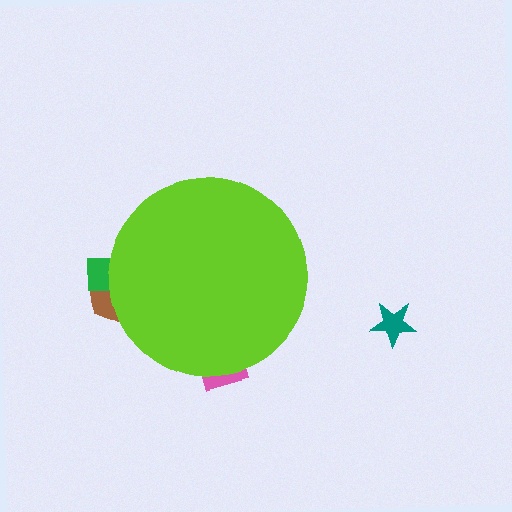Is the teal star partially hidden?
No, the teal star is fully visible.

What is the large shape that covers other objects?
A lime circle.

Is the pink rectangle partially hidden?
Yes, the pink rectangle is partially hidden behind the lime circle.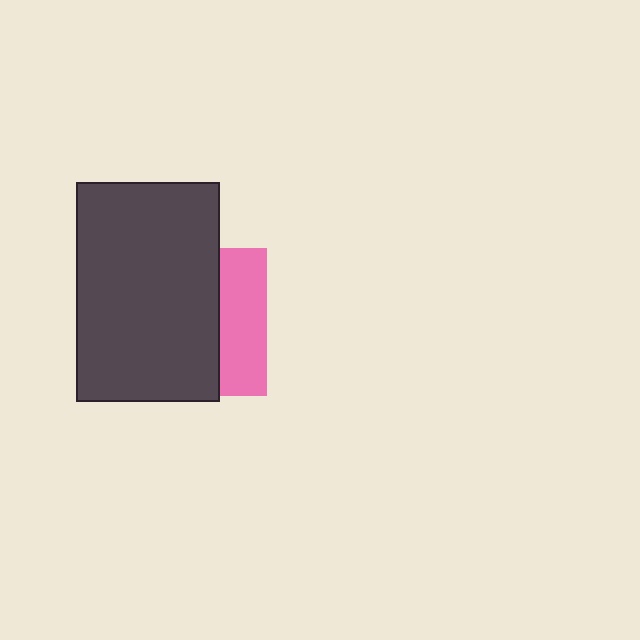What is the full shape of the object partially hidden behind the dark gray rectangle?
The partially hidden object is a pink square.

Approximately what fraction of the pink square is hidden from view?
Roughly 68% of the pink square is hidden behind the dark gray rectangle.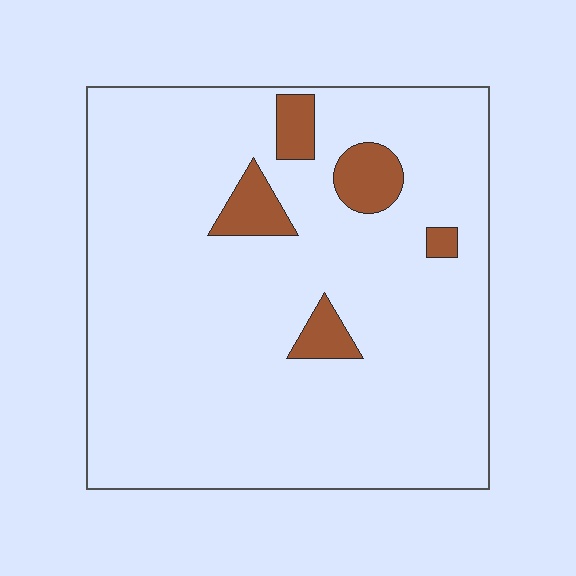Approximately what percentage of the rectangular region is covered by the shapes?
Approximately 10%.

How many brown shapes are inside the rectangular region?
5.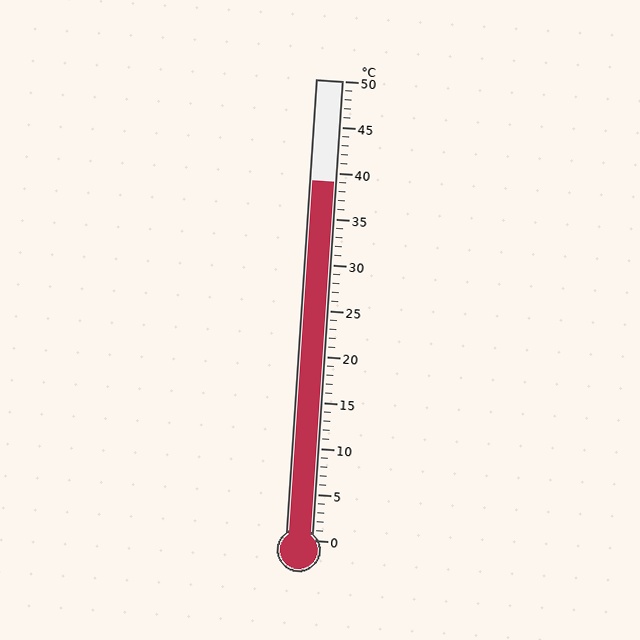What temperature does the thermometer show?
The thermometer shows approximately 39°C.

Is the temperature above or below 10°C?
The temperature is above 10°C.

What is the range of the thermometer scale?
The thermometer scale ranges from 0°C to 50°C.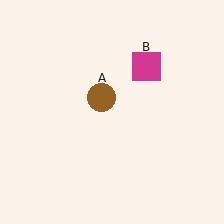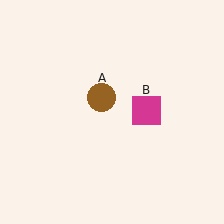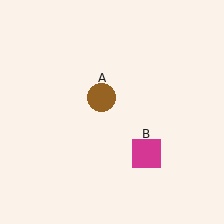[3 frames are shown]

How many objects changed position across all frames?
1 object changed position: magenta square (object B).